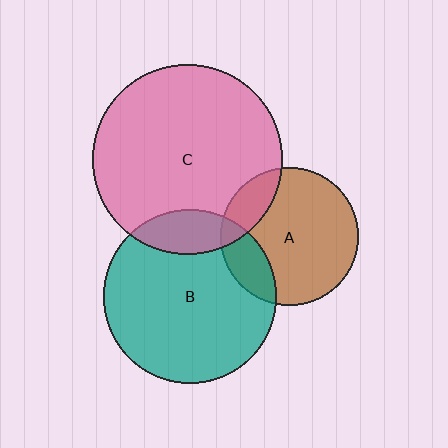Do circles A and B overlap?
Yes.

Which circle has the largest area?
Circle C (pink).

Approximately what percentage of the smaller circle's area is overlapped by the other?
Approximately 20%.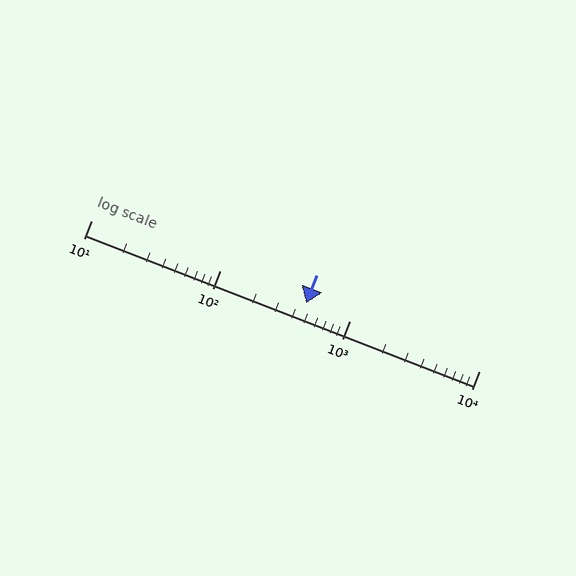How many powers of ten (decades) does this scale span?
The scale spans 3 decades, from 10 to 10000.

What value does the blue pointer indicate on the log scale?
The pointer indicates approximately 460.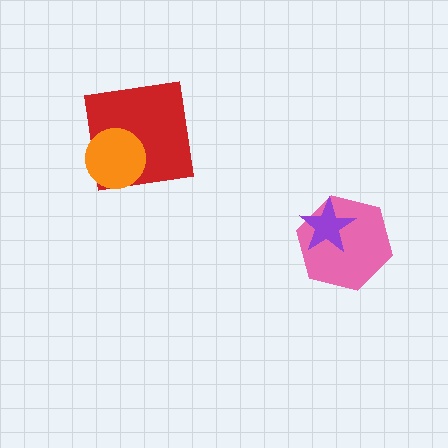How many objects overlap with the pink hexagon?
1 object overlaps with the pink hexagon.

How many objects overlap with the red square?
1 object overlaps with the red square.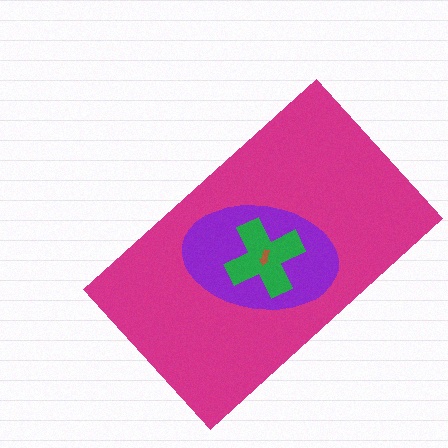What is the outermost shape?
The magenta rectangle.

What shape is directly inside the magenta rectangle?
The purple ellipse.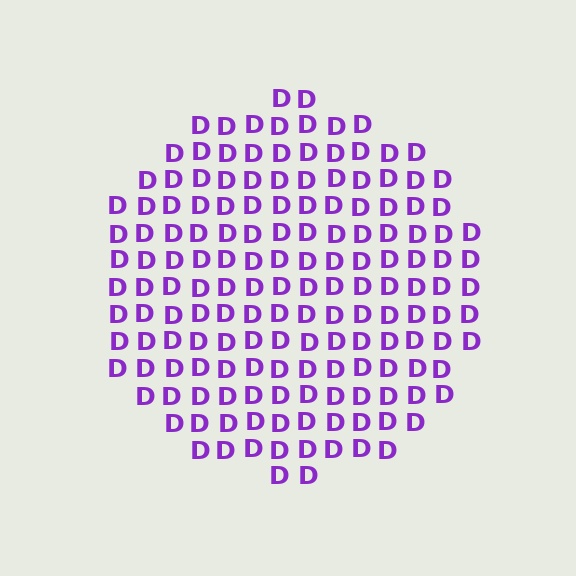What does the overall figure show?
The overall figure shows a circle.